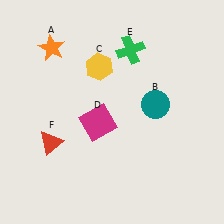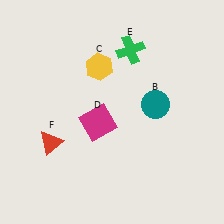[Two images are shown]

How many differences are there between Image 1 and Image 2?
There is 1 difference between the two images.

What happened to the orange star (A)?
The orange star (A) was removed in Image 2. It was in the top-left area of Image 1.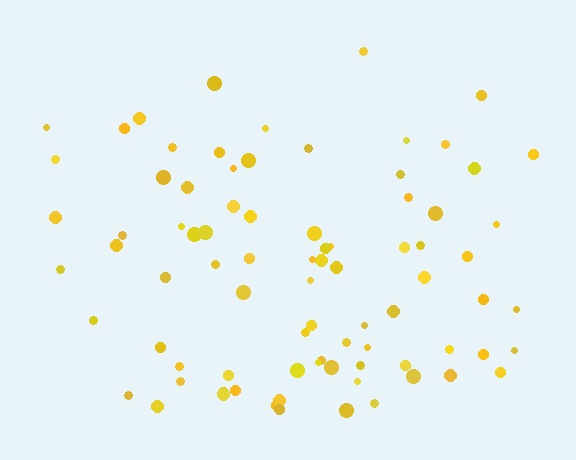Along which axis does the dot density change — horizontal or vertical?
Vertical.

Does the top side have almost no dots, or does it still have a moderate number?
Still a moderate number, just noticeably fewer than the bottom.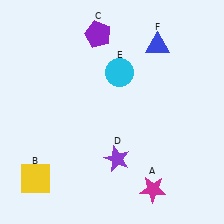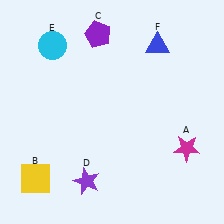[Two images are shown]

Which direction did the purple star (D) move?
The purple star (D) moved left.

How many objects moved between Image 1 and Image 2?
3 objects moved between the two images.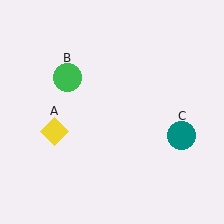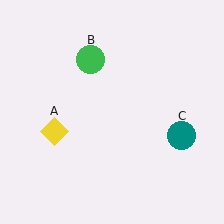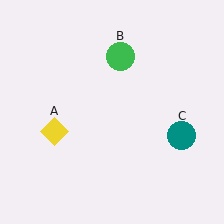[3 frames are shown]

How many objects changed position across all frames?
1 object changed position: green circle (object B).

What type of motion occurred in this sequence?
The green circle (object B) rotated clockwise around the center of the scene.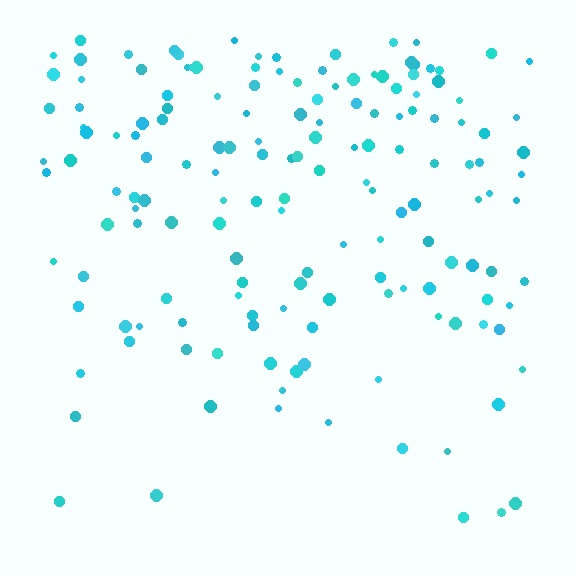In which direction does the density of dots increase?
From bottom to top, with the top side densest.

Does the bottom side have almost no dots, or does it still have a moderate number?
Still a moderate number, just noticeably fewer than the top.